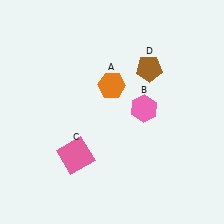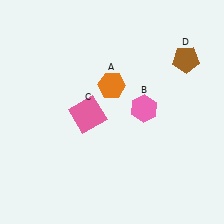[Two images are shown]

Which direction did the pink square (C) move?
The pink square (C) moved up.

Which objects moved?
The objects that moved are: the pink square (C), the brown pentagon (D).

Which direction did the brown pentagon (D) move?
The brown pentagon (D) moved right.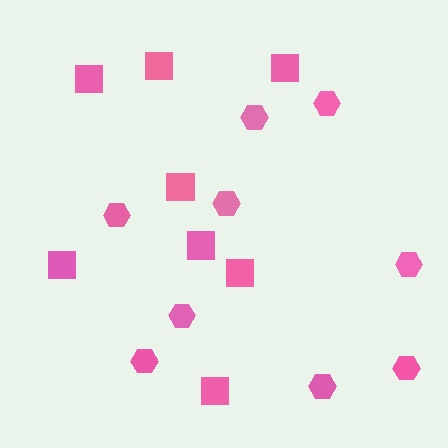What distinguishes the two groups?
There are 2 groups: one group of squares (8) and one group of hexagons (9).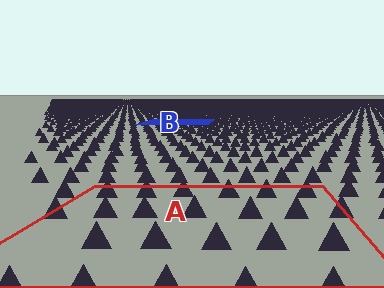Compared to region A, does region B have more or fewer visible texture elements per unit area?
Region B has more texture elements per unit area — they are packed more densely because it is farther away.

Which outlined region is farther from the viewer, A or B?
Region B is farther from the viewer — the texture elements inside it appear smaller and more densely packed.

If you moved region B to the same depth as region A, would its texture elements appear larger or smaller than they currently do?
They would appear larger. At a closer depth, the same texture elements are projected at a bigger on-screen size.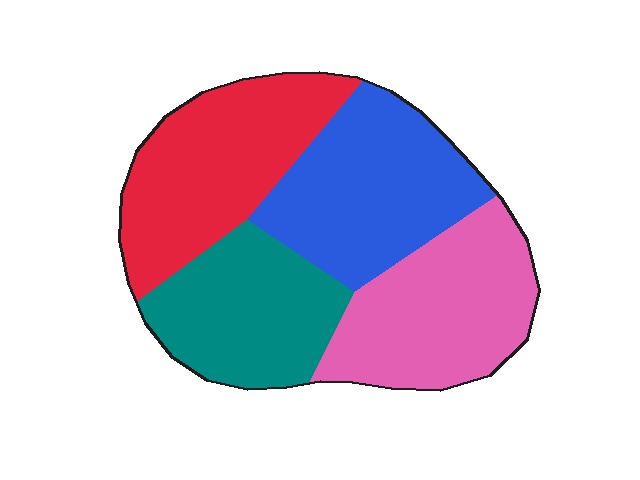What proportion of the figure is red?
Red takes up about one quarter (1/4) of the figure.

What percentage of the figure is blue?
Blue covers around 25% of the figure.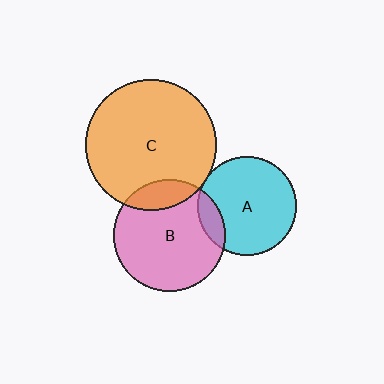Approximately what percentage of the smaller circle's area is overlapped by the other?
Approximately 15%.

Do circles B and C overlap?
Yes.